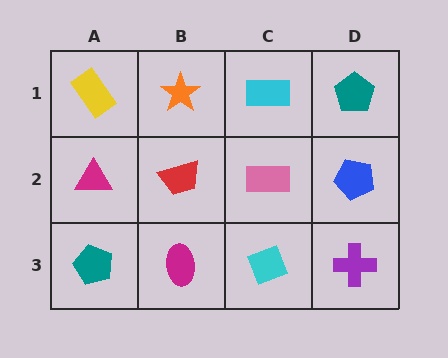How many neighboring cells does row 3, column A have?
2.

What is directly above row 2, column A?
A yellow rectangle.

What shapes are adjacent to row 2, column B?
An orange star (row 1, column B), a magenta ellipse (row 3, column B), a magenta triangle (row 2, column A), a pink rectangle (row 2, column C).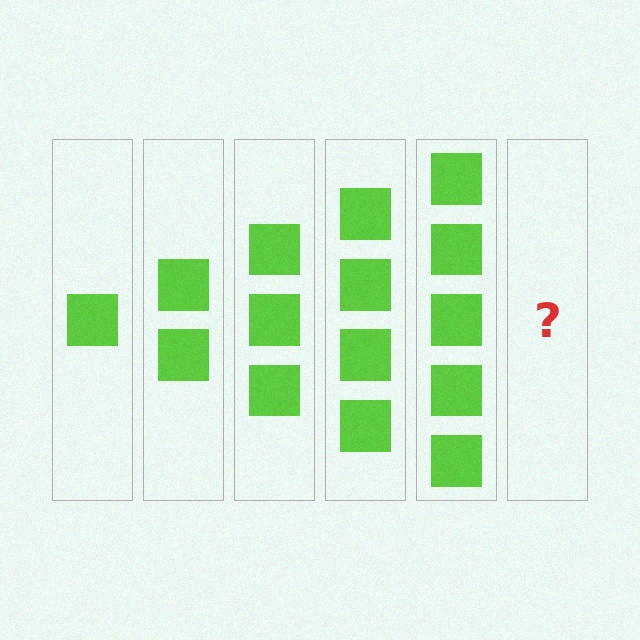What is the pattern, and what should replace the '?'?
The pattern is that each step adds one more square. The '?' should be 6 squares.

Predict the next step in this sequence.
The next step is 6 squares.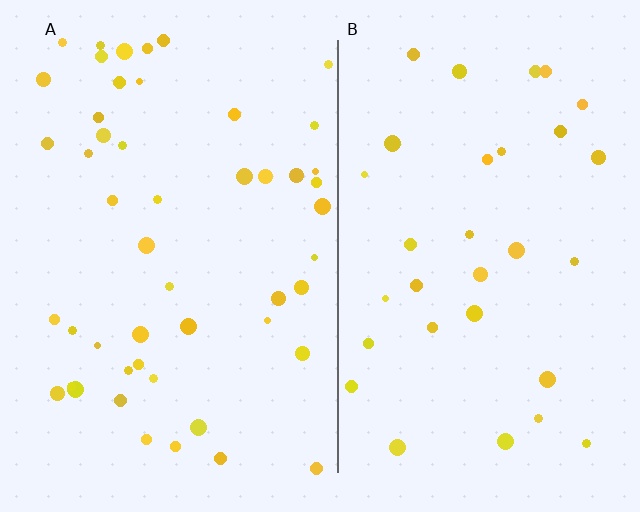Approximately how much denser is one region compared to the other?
Approximately 1.6× — region A over region B.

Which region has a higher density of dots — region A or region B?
A (the left).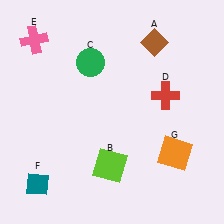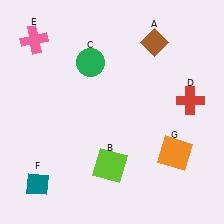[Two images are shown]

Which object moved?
The red cross (D) moved right.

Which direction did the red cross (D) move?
The red cross (D) moved right.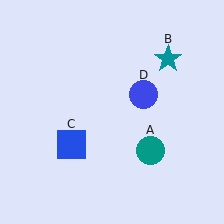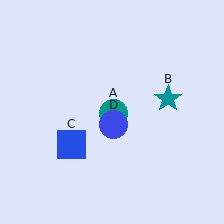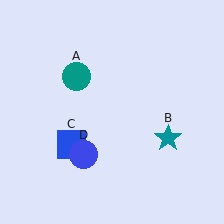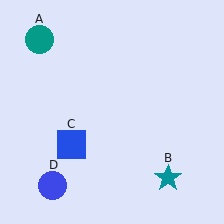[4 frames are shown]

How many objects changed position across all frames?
3 objects changed position: teal circle (object A), teal star (object B), blue circle (object D).